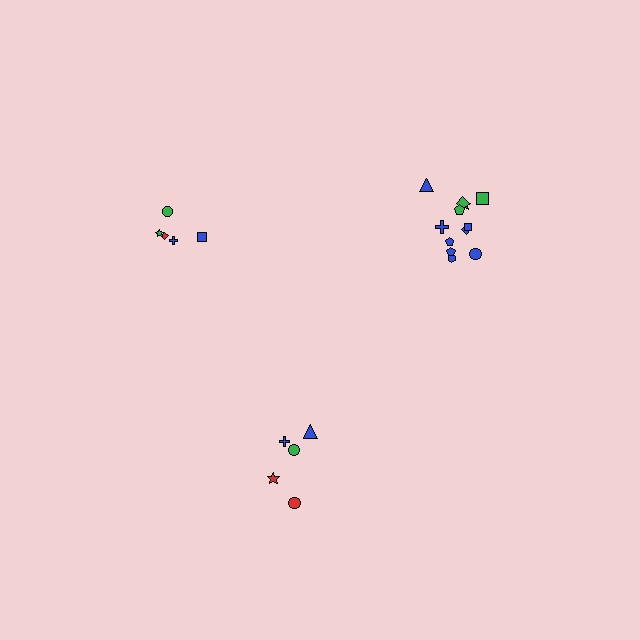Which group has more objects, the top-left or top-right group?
The top-right group.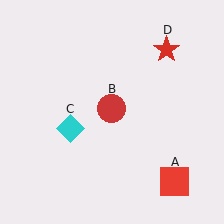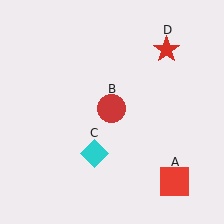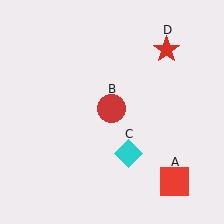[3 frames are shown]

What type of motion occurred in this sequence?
The cyan diamond (object C) rotated counterclockwise around the center of the scene.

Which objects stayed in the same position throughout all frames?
Red square (object A) and red circle (object B) and red star (object D) remained stationary.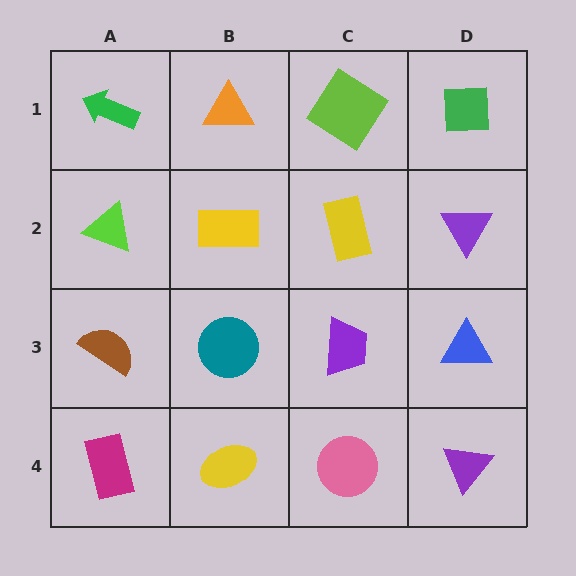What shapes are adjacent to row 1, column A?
A lime triangle (row 2, column A), an orange triangle (row 1, column B).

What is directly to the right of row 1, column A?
An orange triangle.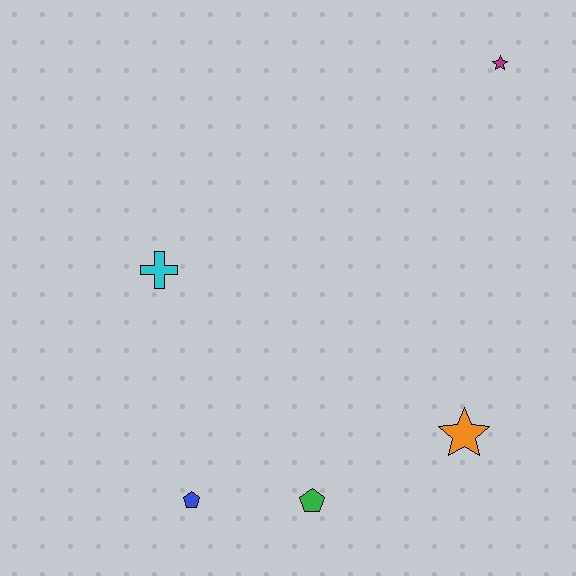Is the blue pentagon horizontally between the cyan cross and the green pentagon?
Yes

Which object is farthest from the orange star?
The magenta star is farthest from the orange star.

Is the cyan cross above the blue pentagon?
Yes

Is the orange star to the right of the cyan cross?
Yes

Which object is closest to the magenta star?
The orange star is closest to the magenta star.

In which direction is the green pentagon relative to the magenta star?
The green pentagon is below the magenta star.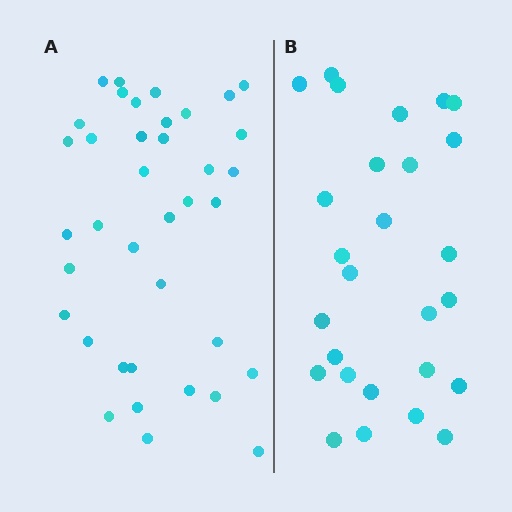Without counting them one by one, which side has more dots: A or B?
Region A (the left region) has more dots.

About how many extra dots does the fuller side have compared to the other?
Region A has roughly 12 or so more dots than region B.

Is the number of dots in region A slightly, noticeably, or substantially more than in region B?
Region A has noticeably more, but not dramatically so. The ratio is roughly 1.4 to 1.